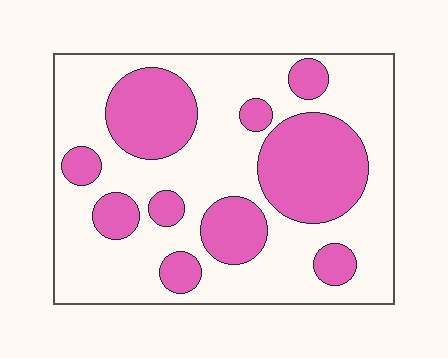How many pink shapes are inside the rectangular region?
10.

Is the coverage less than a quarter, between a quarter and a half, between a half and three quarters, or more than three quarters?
Between a quarter and a half.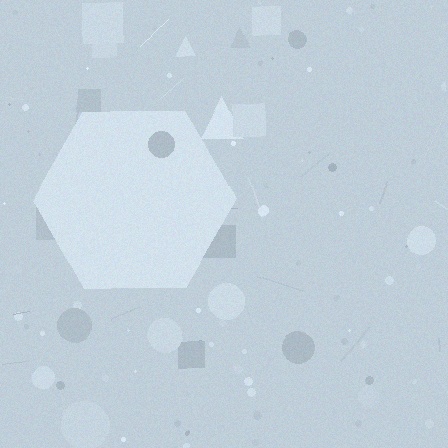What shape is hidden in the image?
A hexagon is hidden in the image.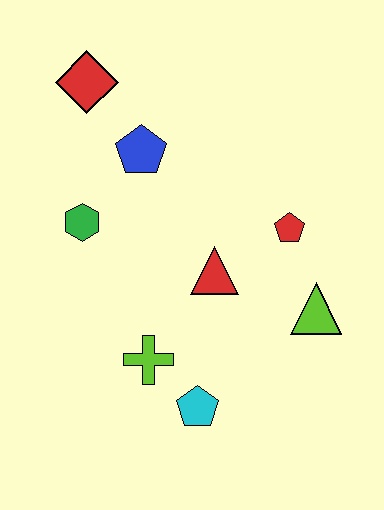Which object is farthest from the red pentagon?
The red diamond is farthest from the red pentagon.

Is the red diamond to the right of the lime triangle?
No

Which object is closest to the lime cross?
The cyan pentagon is closest to the lime cross.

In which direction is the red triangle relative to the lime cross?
The red triangle is above the lime cross.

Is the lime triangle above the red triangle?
No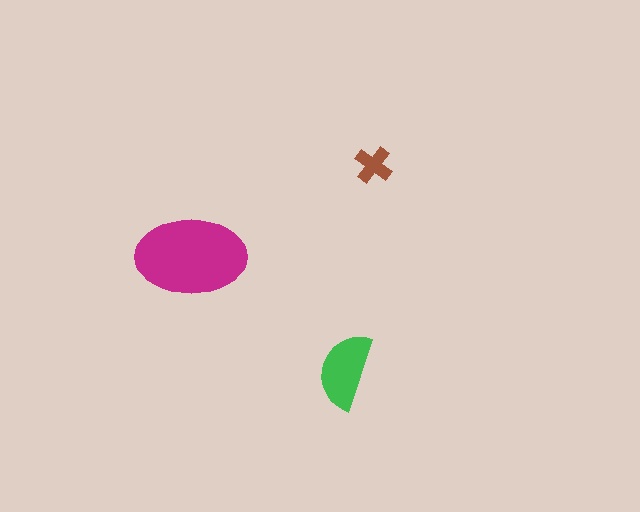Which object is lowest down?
The green semicircle is bottommost.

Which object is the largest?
The magenta ellipse.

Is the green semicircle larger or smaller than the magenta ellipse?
Smaller.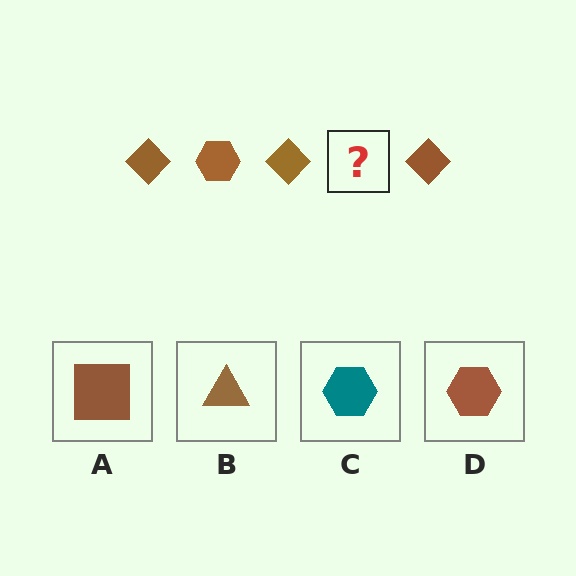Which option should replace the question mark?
Option D.